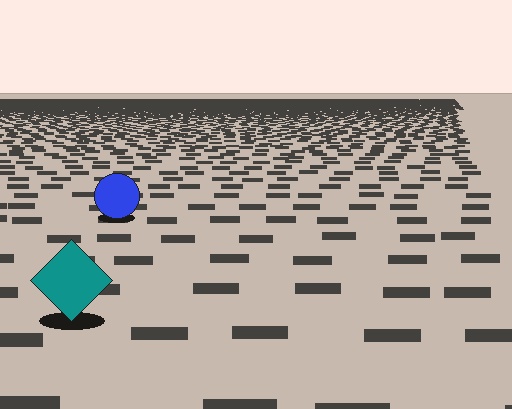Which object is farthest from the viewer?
The blue circle is farthest from the viewer. It appears smaller and the ground texture around it is denser.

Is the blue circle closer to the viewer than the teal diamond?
No. The teal diamond is closer — you can tell from the texture gradient: the ground texture is coarser near it.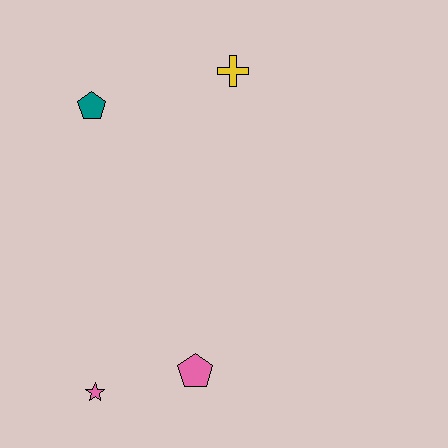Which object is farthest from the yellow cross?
The pink star is farthest from the yellow cross.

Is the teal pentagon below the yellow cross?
Yes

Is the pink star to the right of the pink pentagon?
No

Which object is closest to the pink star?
The pink pentagon is closest to the pink star.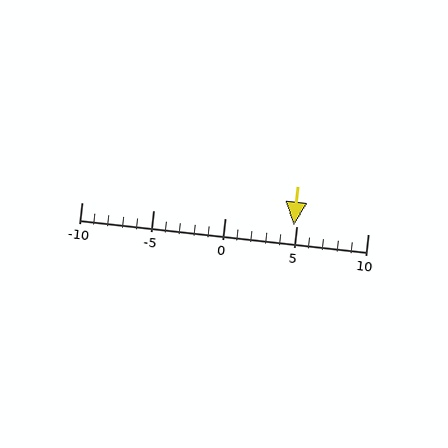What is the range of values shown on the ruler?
The ruler shows values from -10 to 10.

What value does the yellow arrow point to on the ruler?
The yellow arrow points to approximately 5.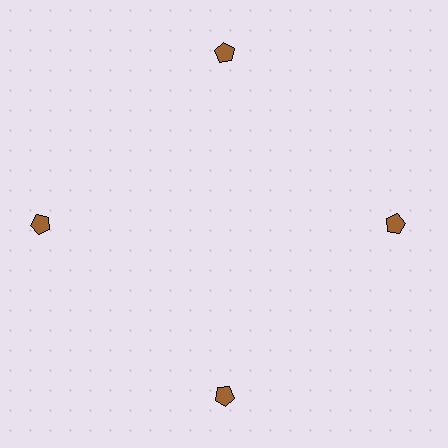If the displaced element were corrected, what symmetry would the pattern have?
It would have 4-fold rotational symmetry — the pattern would map onto itself every 90 degrees.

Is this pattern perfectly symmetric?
No. The 4 brown pentagons are arranged in a ring, but one element near the 9 o'clock position is pushed outward from the center, breaking the 4-fold rotational symmetry.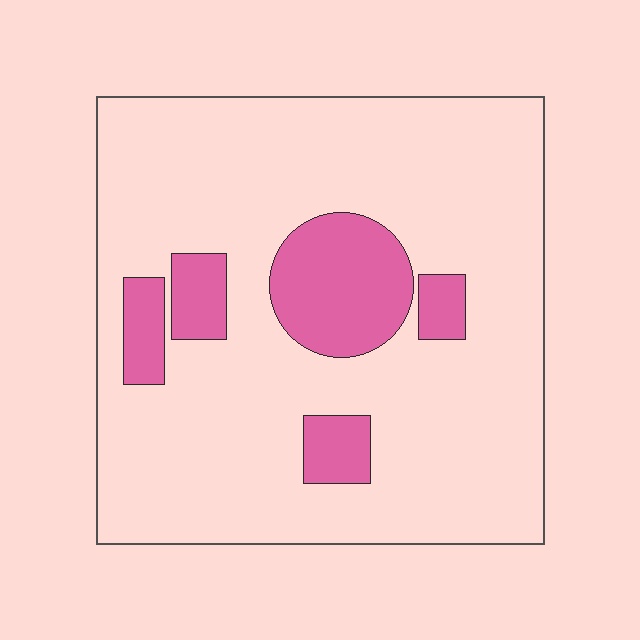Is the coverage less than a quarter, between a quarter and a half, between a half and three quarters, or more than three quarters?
Less than a quarter.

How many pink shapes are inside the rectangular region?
5.